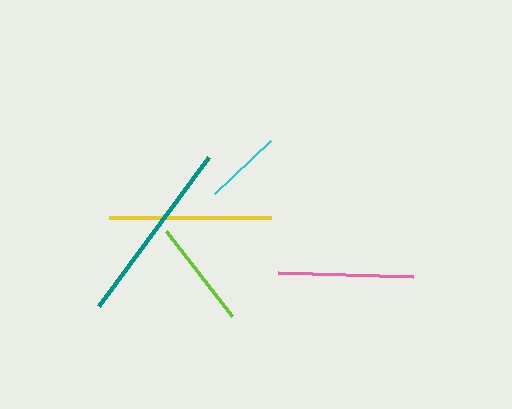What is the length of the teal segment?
The teal segment is approximately 186 pixels long.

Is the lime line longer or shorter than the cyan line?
The lime line is longer than the cyan line.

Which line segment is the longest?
The teal line is the longest at approximately 186 pixels.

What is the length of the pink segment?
The pink segment is approximately 134 pixels long.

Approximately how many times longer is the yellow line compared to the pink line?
The yellow line is approximately 1.2 times the length of the pink line.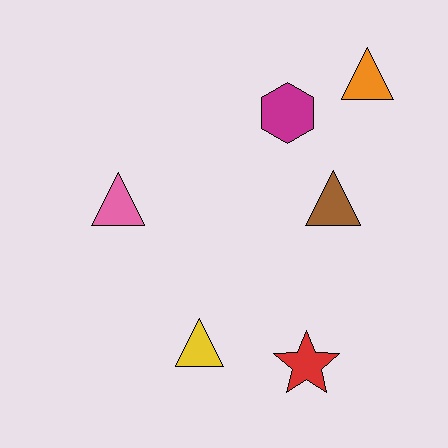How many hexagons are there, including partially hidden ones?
There is 1 hexagon.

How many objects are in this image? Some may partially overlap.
There are 6 objects.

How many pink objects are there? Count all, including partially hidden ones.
There is 1 pink object.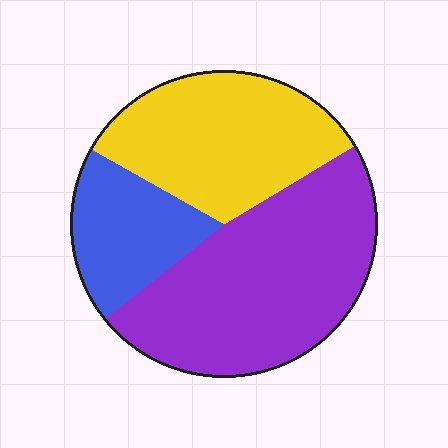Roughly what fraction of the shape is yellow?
Yellow covers about 35% of the shape.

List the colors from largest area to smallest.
From largest to smallest: purple, yellow, blue.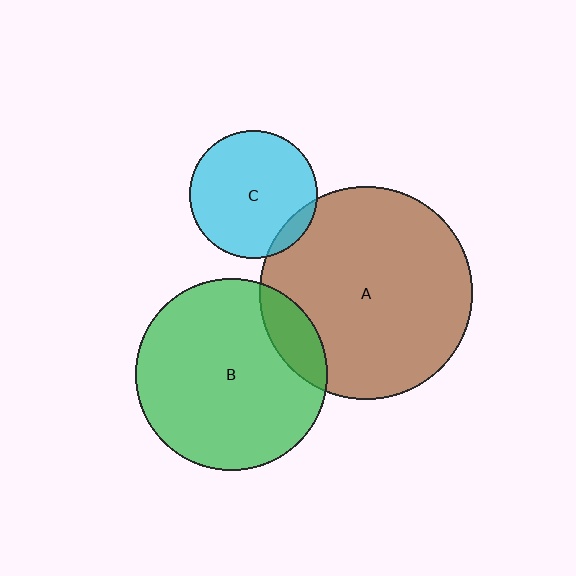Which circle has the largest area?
Circle A (brown).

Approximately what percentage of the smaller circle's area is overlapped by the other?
Approximately 10%.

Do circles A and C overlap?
Yes.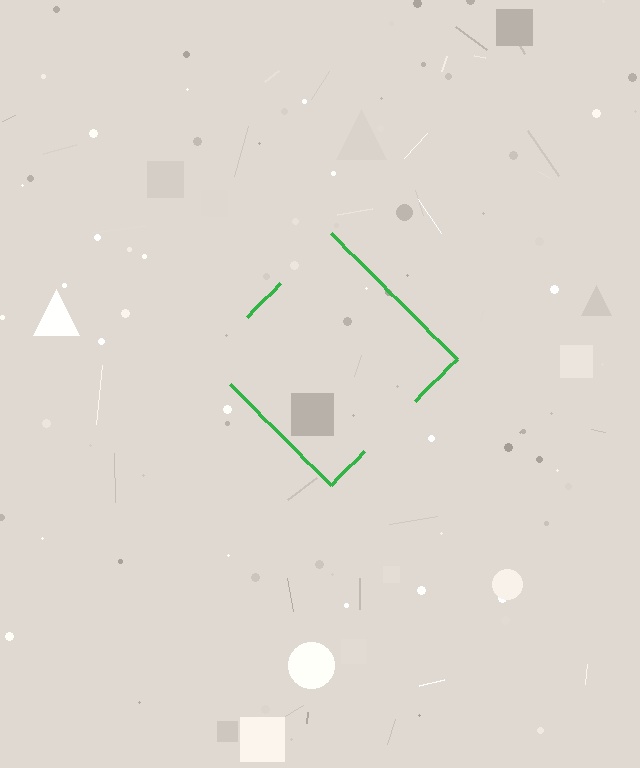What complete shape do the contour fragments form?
The contour fragments form a diamond.